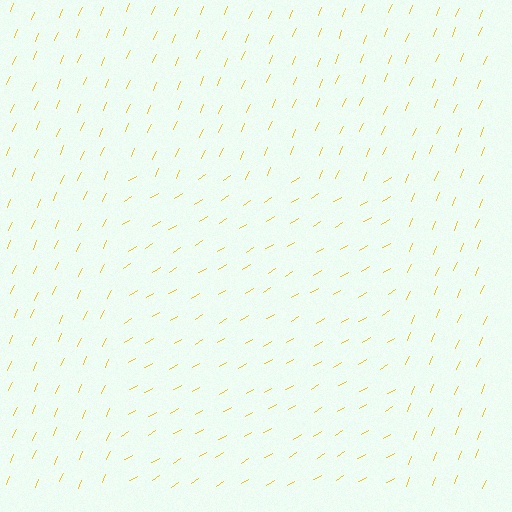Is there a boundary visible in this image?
Yes, there is a texture boundary formed by a change in line orientation.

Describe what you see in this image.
The image is filled with small yellow line segments. A rectangle region in the image has lines oriented differently from the surrounding lines, creating a visible texture boundary.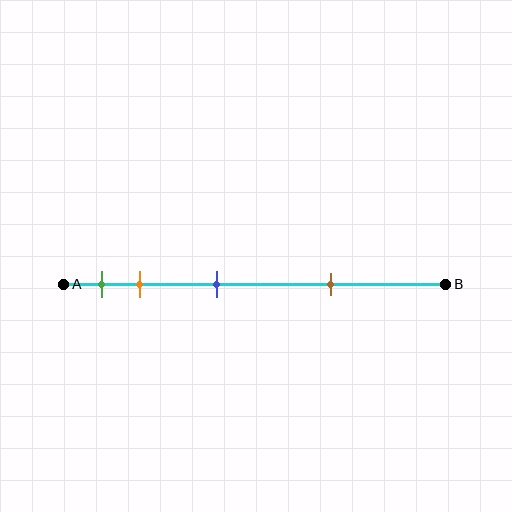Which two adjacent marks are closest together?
The green and orange marks are the closest adjacent pair.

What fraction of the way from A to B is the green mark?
The green mark is approximately 10% (0.1) of the way from A to B.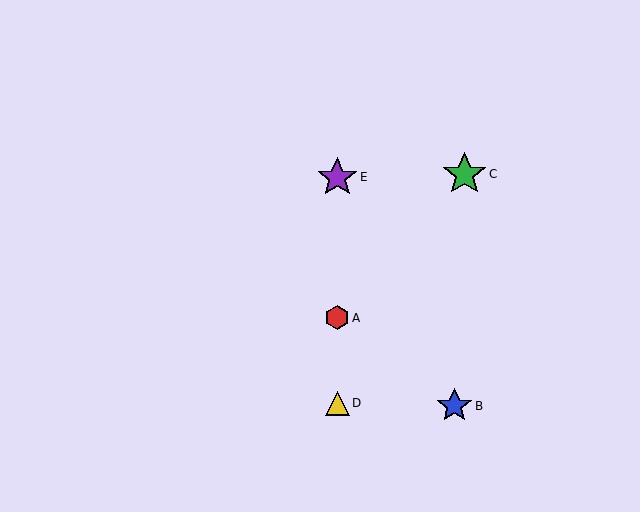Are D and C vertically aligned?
No, D is at x≈337 and C is at x≈464.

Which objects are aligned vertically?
Objects A, D, E are aligned vertically.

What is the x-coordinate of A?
Object A is at x≈337.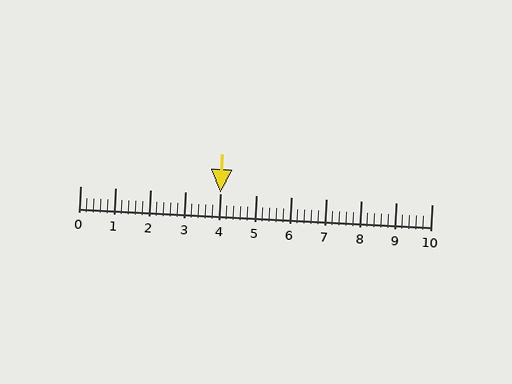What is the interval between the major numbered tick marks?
The major tick marks are spaced 1 units apart.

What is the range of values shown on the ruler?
The ruler shows values from 0 to 10.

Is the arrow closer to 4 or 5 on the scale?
The arrow is closer to 4.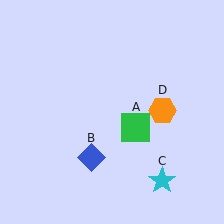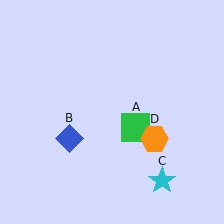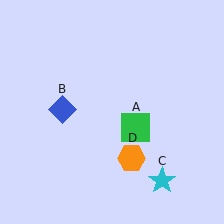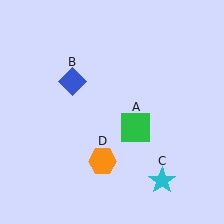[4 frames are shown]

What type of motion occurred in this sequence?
The blue diamond (object B), orange hexagon (object D) rotated clockwise around the center of the scene.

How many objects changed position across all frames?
2 objects changed position: blue diamond (object B), orange hexagon (object D).